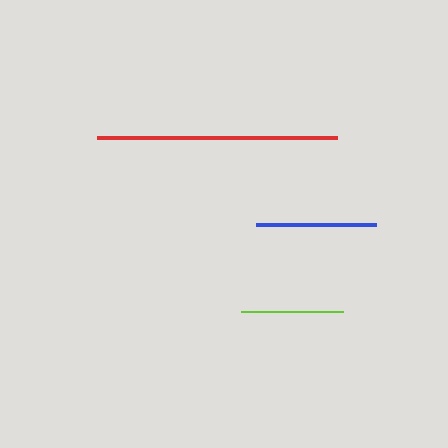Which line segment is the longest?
The red line is the longest at approximately 241 pixels.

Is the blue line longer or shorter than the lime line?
The blue line is longer than the lime line.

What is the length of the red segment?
The red segment is approximately 241 pixels long.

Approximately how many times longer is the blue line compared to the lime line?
The blue line is approximately 1.2 times the length of the lime line.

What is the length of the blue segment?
The blue segment is approximately 119 pixels long.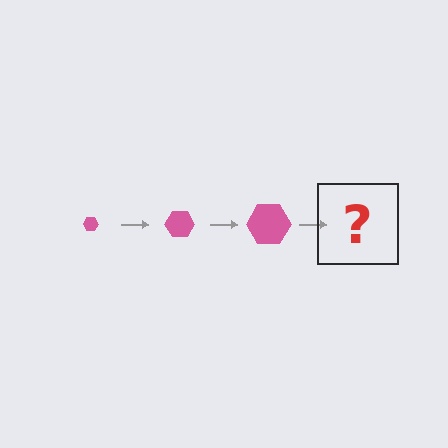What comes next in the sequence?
The next element should be a pink hexagon, larger than the previous one.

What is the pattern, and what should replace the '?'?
The pattern is that the hexagon gets progressively larger each step. The '?' should be a pink hexagon, larger than the previous one.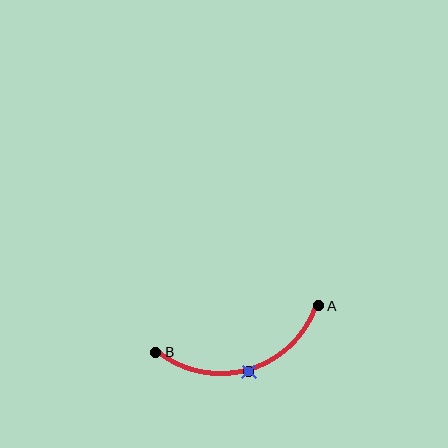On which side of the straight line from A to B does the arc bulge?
The arc bulges below the straight line connecting A and B.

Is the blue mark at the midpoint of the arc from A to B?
Yes. The blue mark lies on the arc at equal arc-length from both A and B — it is the arc midpoint.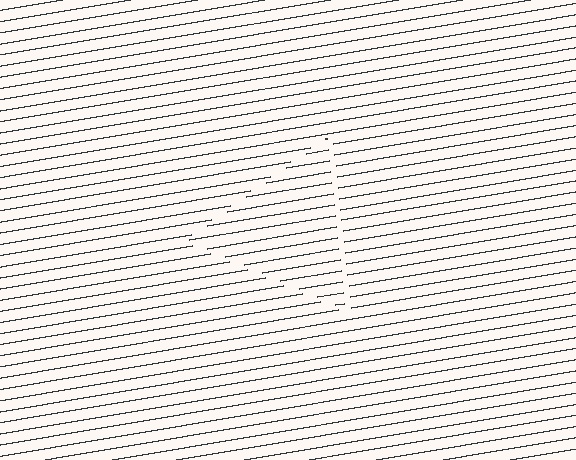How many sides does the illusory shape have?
3 sides — the line-ends trace a triangle.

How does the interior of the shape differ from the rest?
The interior of the shape contains the same grating, shifted by half a period — the contour is defined by the phase discontinuity where line-ends from the inner and outer gratings abut.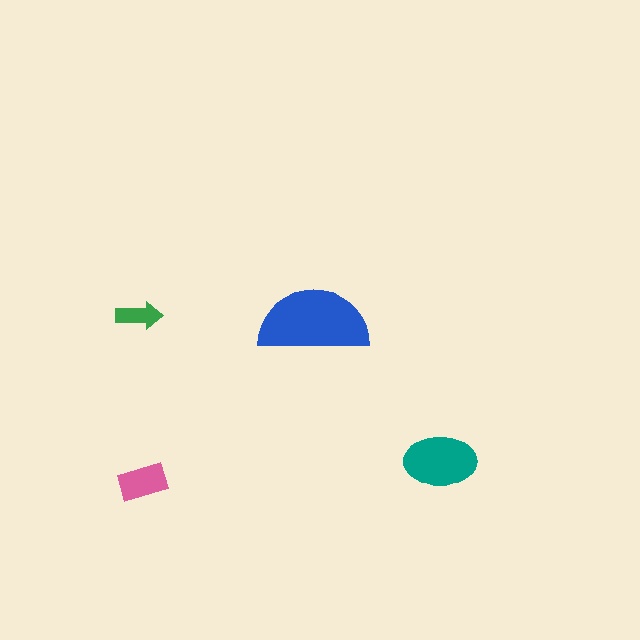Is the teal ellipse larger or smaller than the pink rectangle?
Larger.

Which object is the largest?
The blue semicircle.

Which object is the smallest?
The green arrow.